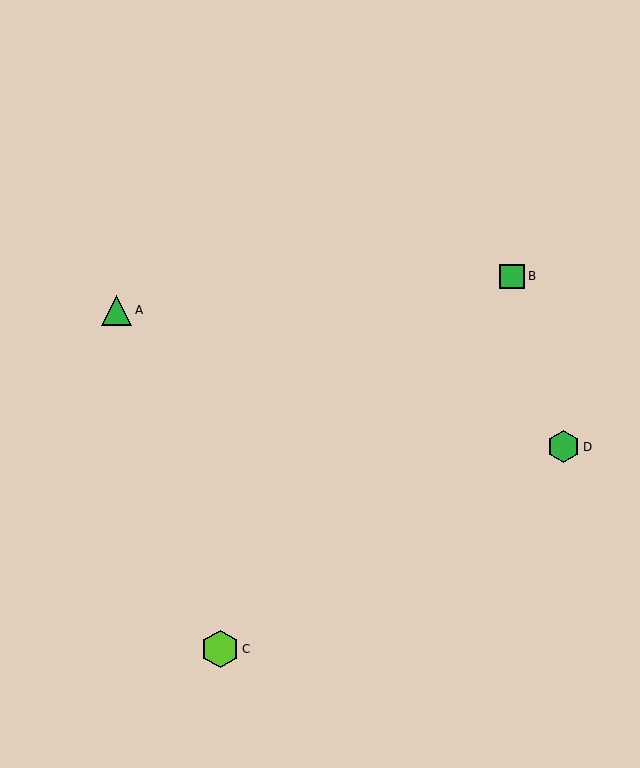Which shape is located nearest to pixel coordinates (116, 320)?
The green triangle (labeled A) at (117, 310) is nearest to that location.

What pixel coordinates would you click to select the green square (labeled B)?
Click at (512, 276) to select the green square B.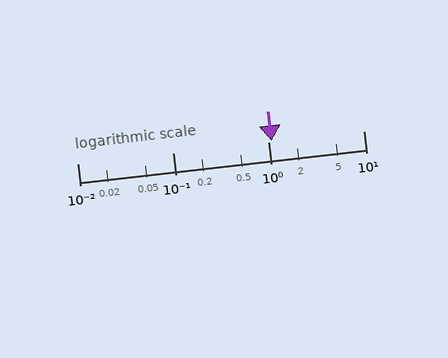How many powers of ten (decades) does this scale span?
The scale spans 3 decades, from 0.01 to 10.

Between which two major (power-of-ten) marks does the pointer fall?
The pointer is between 1 and 10.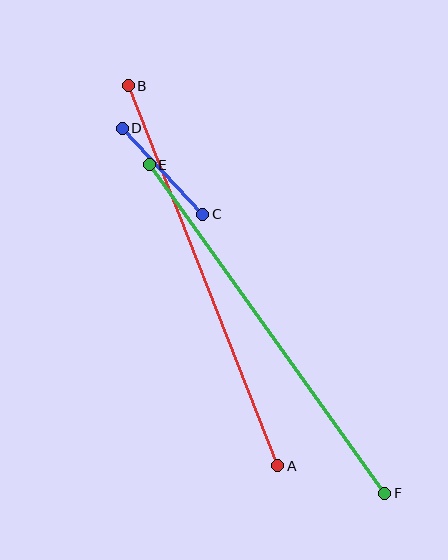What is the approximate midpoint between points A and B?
The midpoint is at approximately (203, 276) pixels.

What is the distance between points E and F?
The distance is approximately 404 pixels.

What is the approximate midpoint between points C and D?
The midpoint is at approximately (163, 171) pixels.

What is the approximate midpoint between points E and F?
The midpoint is at approximately (267, 329) pixels.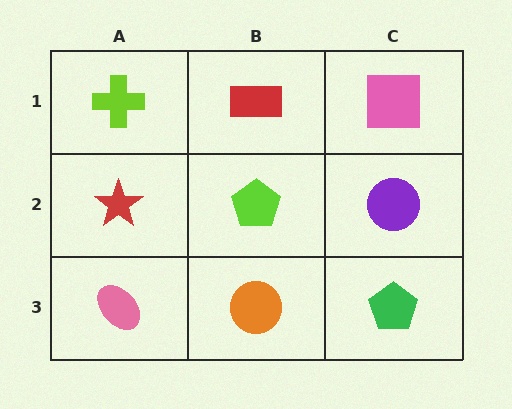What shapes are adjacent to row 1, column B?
A lime pentagon (row 2, column B), a lime cross (row 1, column A), a pink square (row 1, column C).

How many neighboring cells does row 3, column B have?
3.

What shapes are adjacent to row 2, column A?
A lime cross (row 1, column A), a pink ellipse (row 3, column A), a lime pentagon (row 2, column B).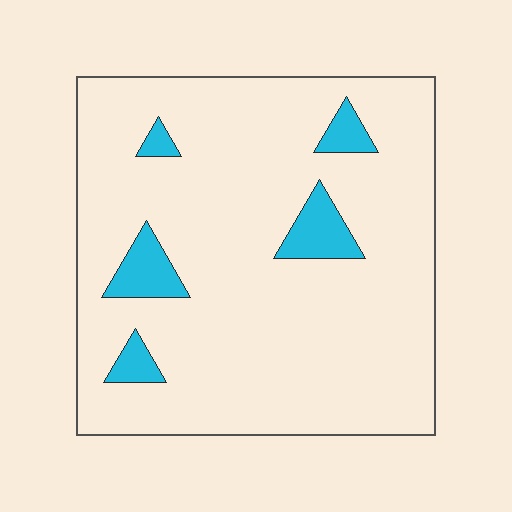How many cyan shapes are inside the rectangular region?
5.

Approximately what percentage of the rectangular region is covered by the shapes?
Approximately 10%.